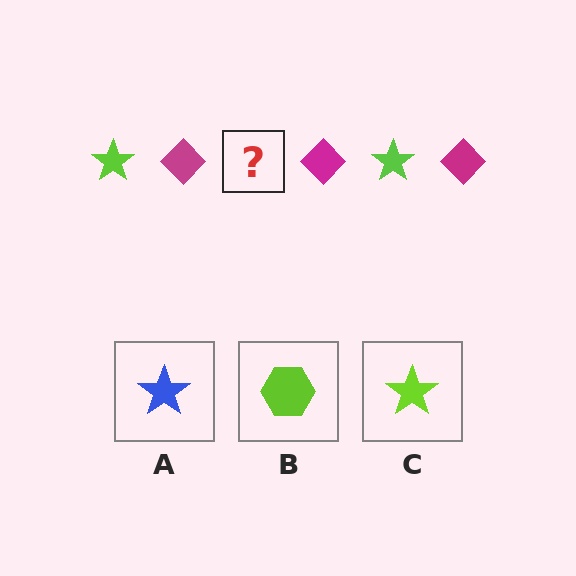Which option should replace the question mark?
Option C.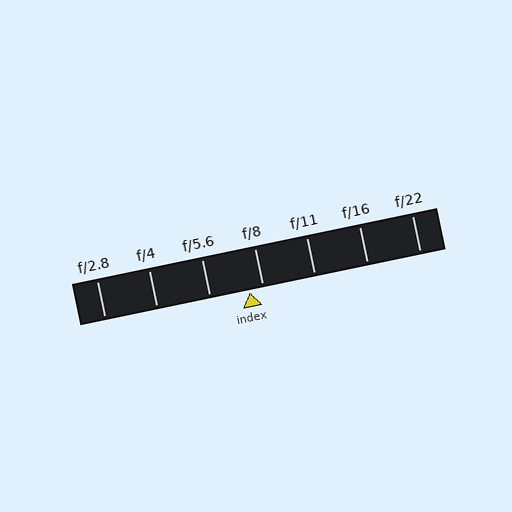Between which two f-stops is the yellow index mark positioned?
The index mark is between f/5.6 and f/8.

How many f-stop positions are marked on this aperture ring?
There are 7 f-stop positions marked.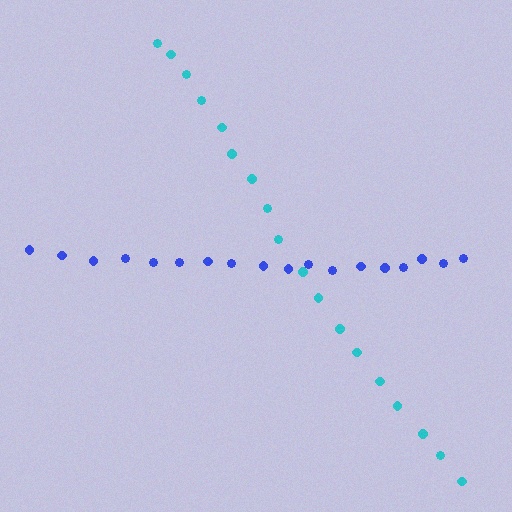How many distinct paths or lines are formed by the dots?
There are 2 distinct paths.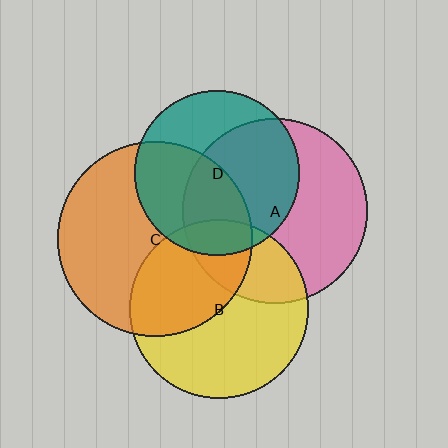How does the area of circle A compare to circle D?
Approximately 1.3 times.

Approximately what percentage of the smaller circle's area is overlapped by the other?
Approximately 40%.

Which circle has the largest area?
Circle C (orange).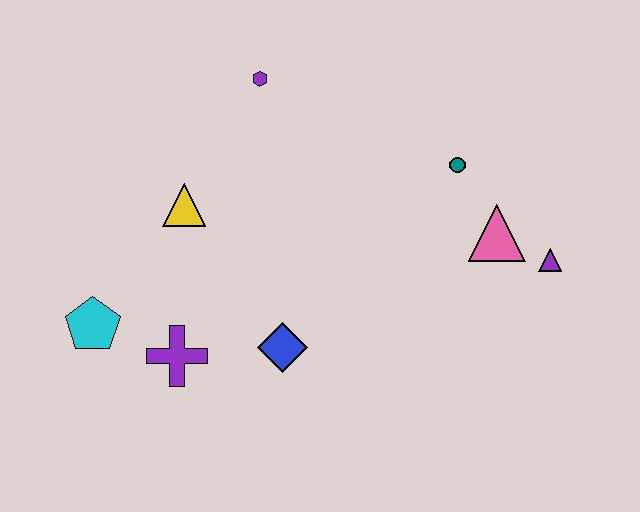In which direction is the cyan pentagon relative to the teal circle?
The cyan pentagon is to the left of the teal circle.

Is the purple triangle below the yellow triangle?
Yes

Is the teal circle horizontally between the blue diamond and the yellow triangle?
No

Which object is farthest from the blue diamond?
The purple triangle is farthest from the blue diamond.